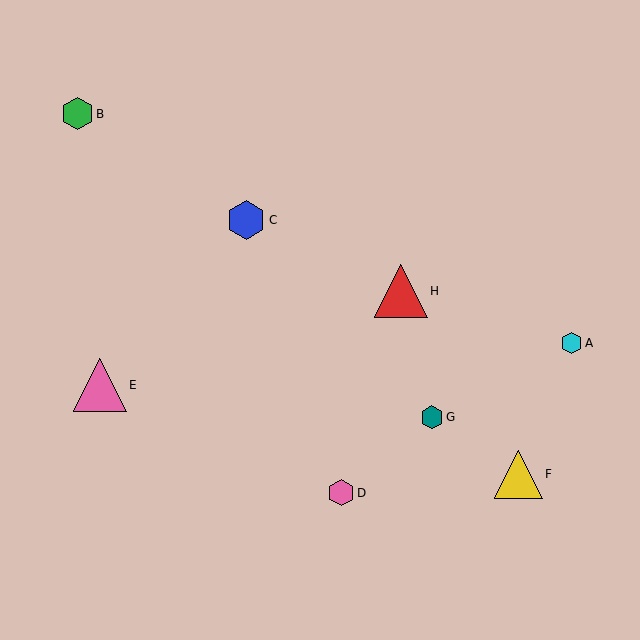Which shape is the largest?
The pink triangle (labeled E) is the largest.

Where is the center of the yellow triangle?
The center of the yellow triangle is at (518, 474).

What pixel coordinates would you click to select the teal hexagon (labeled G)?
Click at (432, 417) to select the teal hexagon G.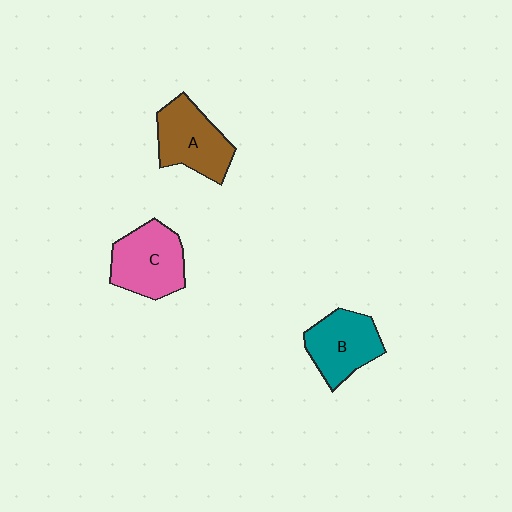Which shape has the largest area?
Shape C (pink).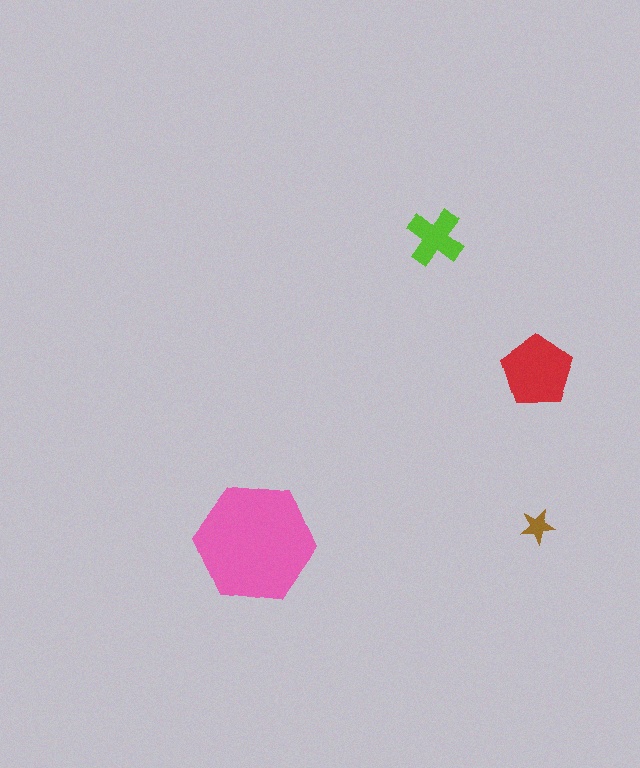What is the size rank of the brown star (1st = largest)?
4th.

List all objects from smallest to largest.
The brown star, the lime cross, the red pentagon, the pink hexagon.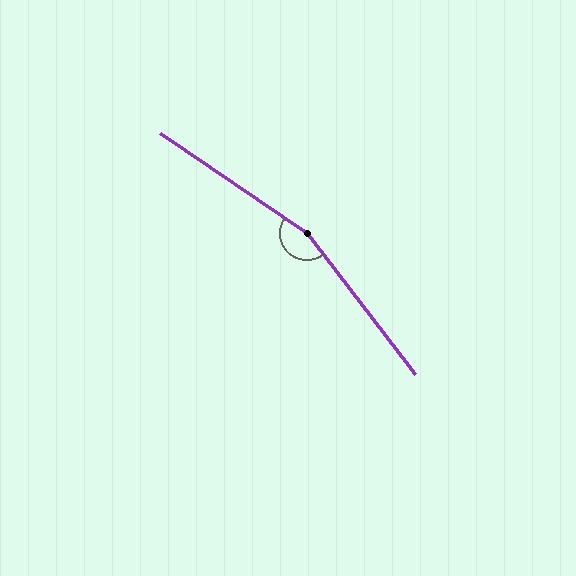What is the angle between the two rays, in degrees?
Approximately 162 degrees.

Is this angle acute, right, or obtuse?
It is obtuse.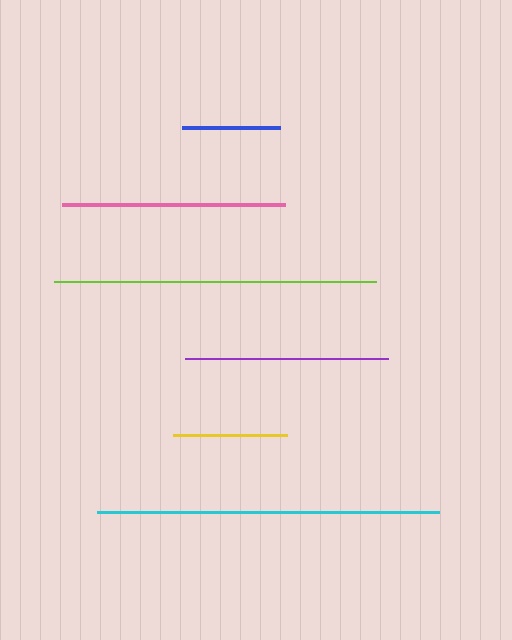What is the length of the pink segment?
The pink segment is approximately 224 pixels long.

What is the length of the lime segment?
The lime segment is approximately 321 pixels long.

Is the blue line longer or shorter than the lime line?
The lime line is longer than the blue line.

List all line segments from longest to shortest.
From longest to shortest: cyan, lime, pink, purple, yellow, blue.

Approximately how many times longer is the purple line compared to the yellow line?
The purple line is approximately 1.8 times the length of the yellow line.